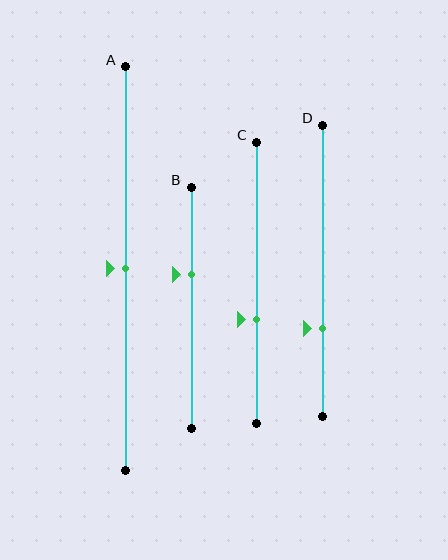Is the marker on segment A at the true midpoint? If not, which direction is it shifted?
Yes, the marker on segment A is at the true midpoint.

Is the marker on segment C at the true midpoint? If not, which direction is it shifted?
No, the marker on segment C is shifted downward by about 13% of the segment length.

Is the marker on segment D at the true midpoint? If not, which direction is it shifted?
No, the marker on segment D is shifted downward by about 20% of the segment length.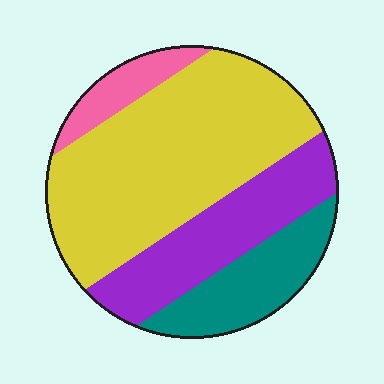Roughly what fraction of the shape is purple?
Purple takes up about one quarter (1/4) of the shape.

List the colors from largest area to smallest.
From largest to smallest: yellow, purple, teal, pink.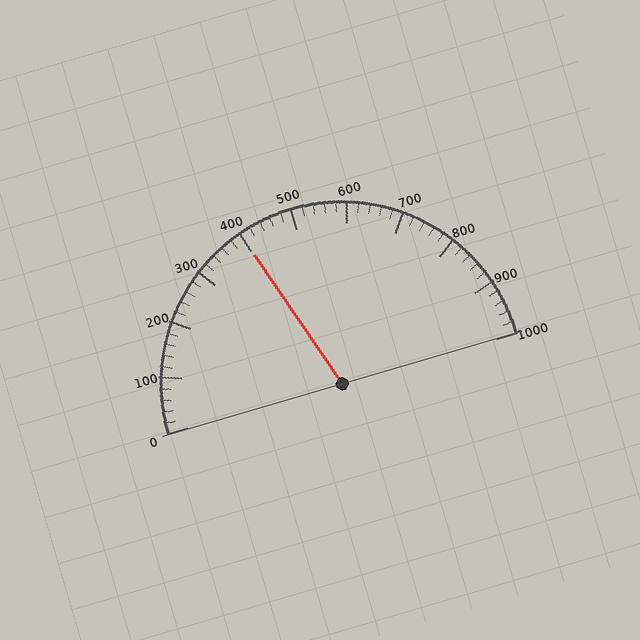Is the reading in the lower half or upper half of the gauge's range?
The reading is in the lower half of the range (0 to 1000).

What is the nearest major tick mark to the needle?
The nearest major tick mark is 400.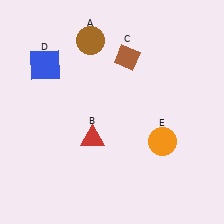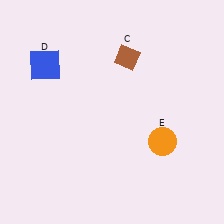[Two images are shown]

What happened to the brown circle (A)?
The brown circle (A) was removed in Image 2. It was in the top-left area of Image 1.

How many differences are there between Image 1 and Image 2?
There are 2 differences between the two images.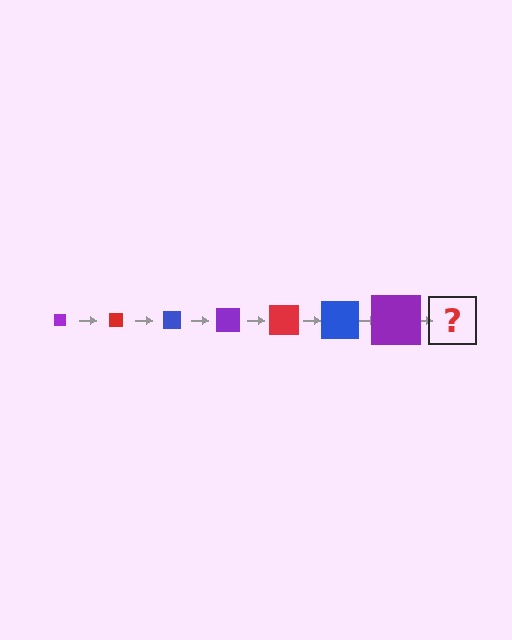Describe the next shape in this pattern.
It should be a red square, larger than the previous one.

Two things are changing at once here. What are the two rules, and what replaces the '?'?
The two rules are that the square grows larger each step and the color cycles through purple, red, and blue. The '?' should be a red square, larger than the previous one.